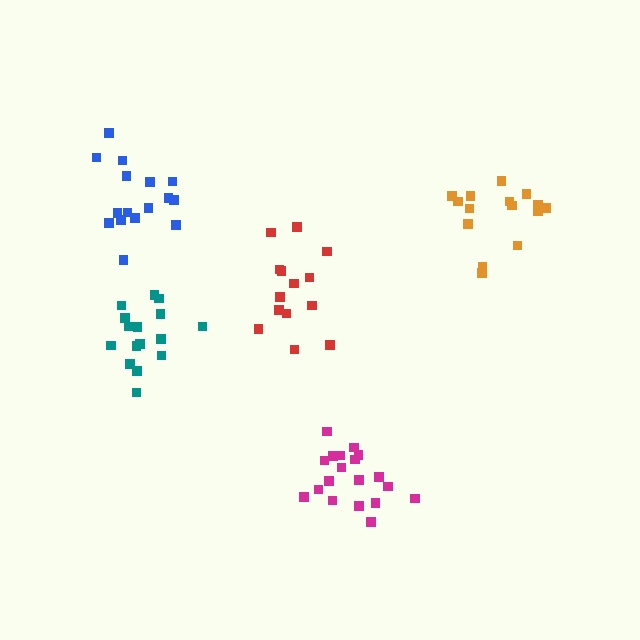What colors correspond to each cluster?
The clusters are colored: red, teal, blue, orange, magenta.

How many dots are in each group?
Group 1: 14 dots, Group 2: 16 dots, Group 3: 16 dots, Group 4: 15 dots, Group 5: 19 dots (80 total).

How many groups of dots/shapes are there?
There are 5 groups.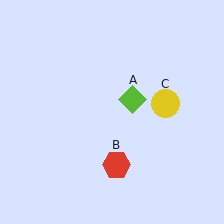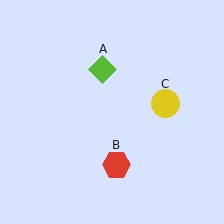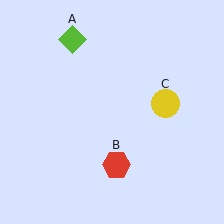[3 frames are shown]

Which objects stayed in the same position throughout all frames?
Red hexagon (object B) and yellow circle (object C) remained stationary.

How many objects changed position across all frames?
1 object changed position: lime diamond (object A).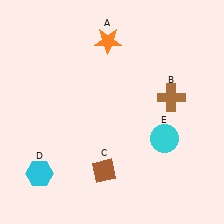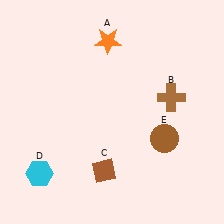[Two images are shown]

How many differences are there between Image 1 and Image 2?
There is 1 difference between the two images.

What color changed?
The circle (E) changed from cyan in Image 1 to brown in Image 2.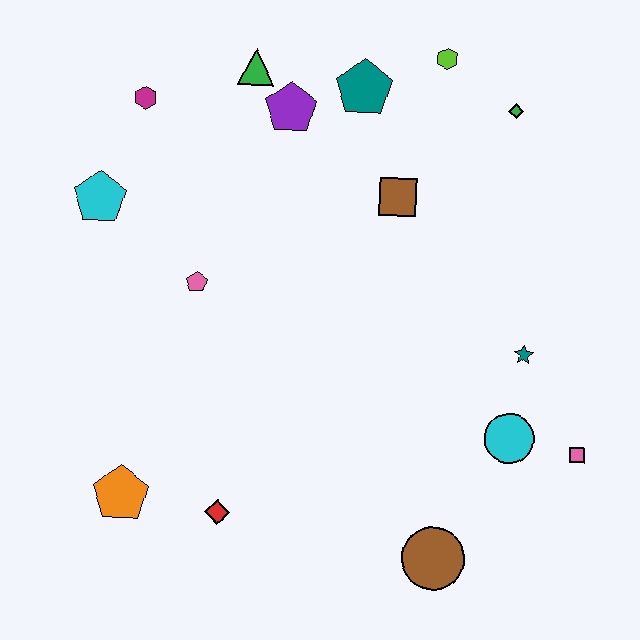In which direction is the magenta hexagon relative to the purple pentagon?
The magenta hexagon is to the left of the purple pentagon.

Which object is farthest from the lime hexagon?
The orange pentagon is farthest from the lime hexagon.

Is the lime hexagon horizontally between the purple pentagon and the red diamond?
No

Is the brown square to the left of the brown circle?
Yes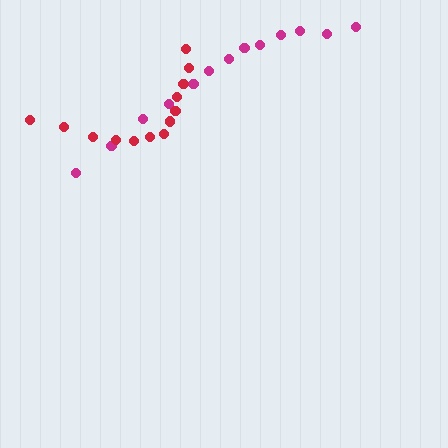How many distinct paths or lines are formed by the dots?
There are 2 distinct paths.